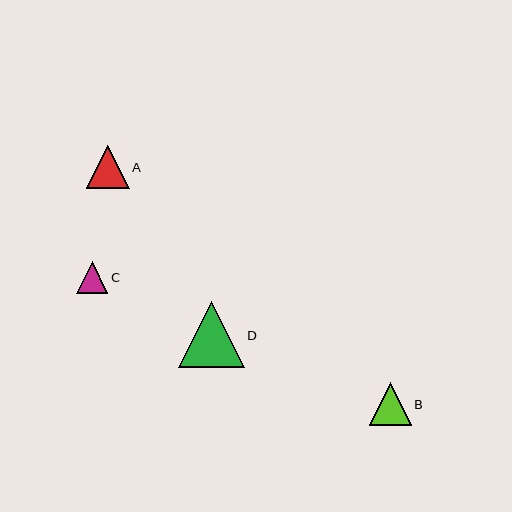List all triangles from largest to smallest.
From largest to smallest: D, A, B, C.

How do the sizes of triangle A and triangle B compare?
Triangle A and triangle B are approximately the same size.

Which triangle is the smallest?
Triangle C is the smallest with a size of approximately 31 pixels.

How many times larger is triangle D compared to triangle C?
Triangle D is approximately 2.1 times the size of triangle C.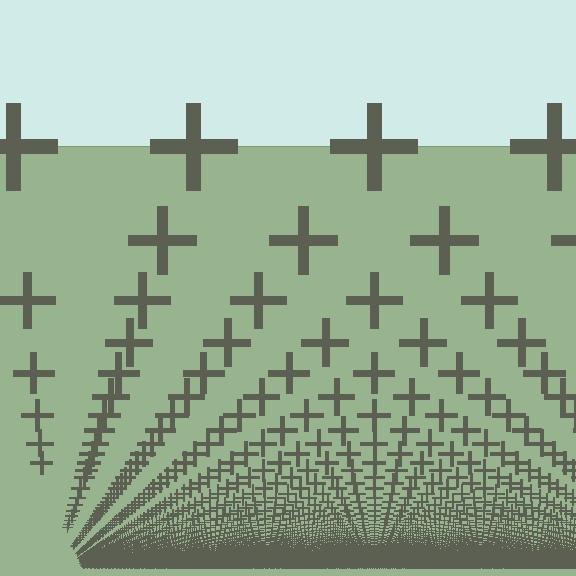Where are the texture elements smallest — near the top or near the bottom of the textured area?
Near the bottom.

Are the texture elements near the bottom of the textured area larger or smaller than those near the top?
Smaller. The gradient is inverted — elements near the bottom are smaller and denser.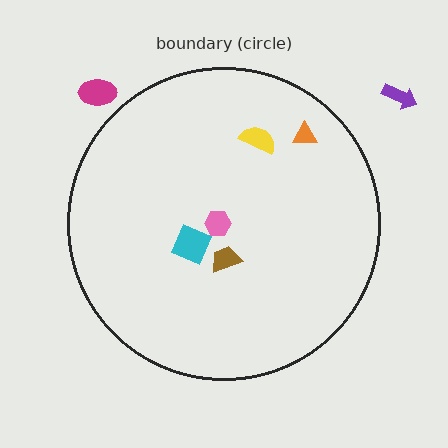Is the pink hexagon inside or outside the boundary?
Inside.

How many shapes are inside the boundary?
5 inside, 2 outside.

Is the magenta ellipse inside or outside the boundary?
Outside.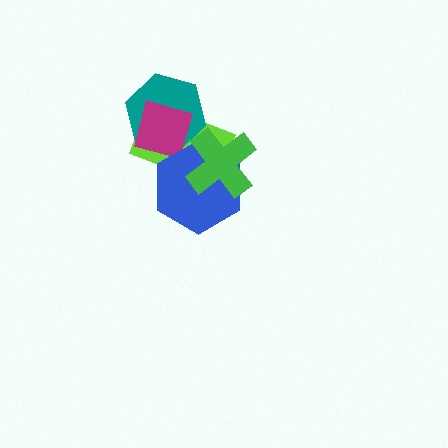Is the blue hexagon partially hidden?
Yes, it is partially covered by another shape.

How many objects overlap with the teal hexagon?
2 objects overlap with the teal hexagon.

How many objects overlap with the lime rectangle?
4 objects overlap with the lime rectangle.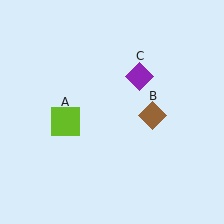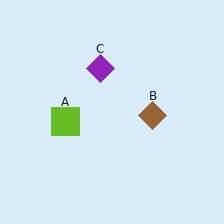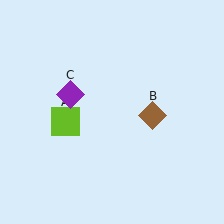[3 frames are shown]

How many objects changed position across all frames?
1 object changed position: purple diamond (object C).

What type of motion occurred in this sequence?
The purple diamond (object C) rotated counterclockwise around the center of the scene.